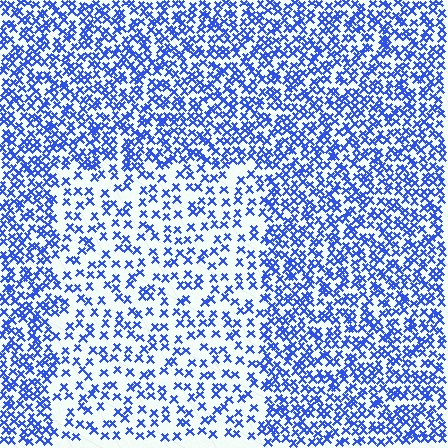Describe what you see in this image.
The image contains small blue elements arranged at two different densities. A rectangle-shaped region is visible where the elements are less densely packed than the surrounding area.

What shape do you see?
I see a rectangle.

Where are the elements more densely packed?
The elements are more densely packed outside the rectangle boundary.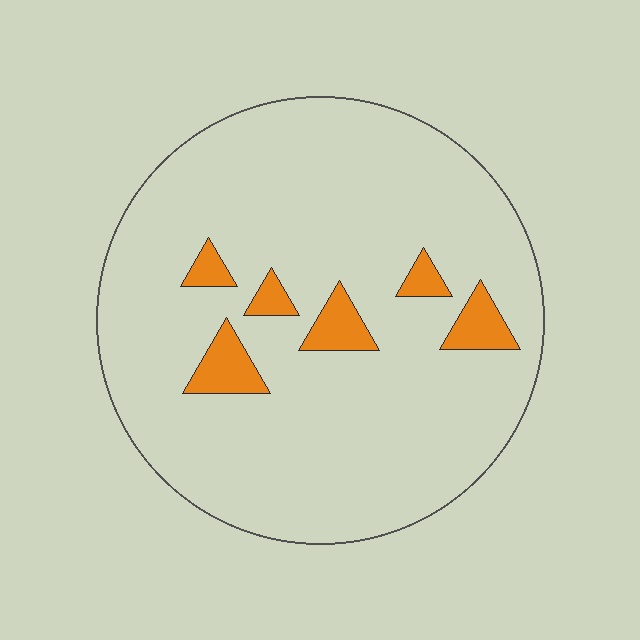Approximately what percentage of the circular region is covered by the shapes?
Approximately 10%.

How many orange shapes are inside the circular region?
6.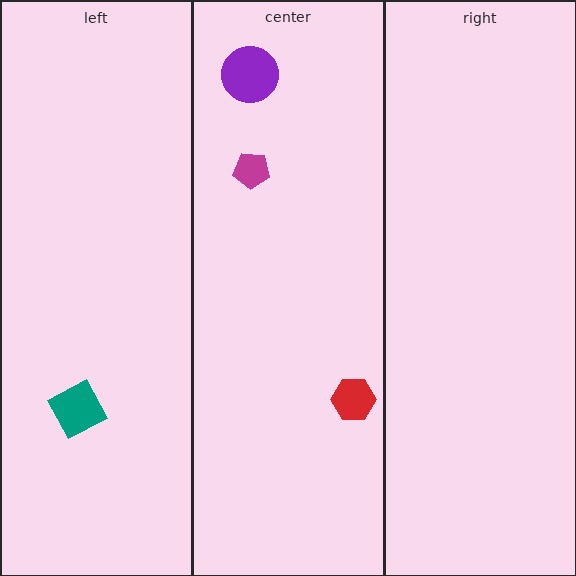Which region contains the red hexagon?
The center region.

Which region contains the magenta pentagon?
The center region.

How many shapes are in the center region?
3.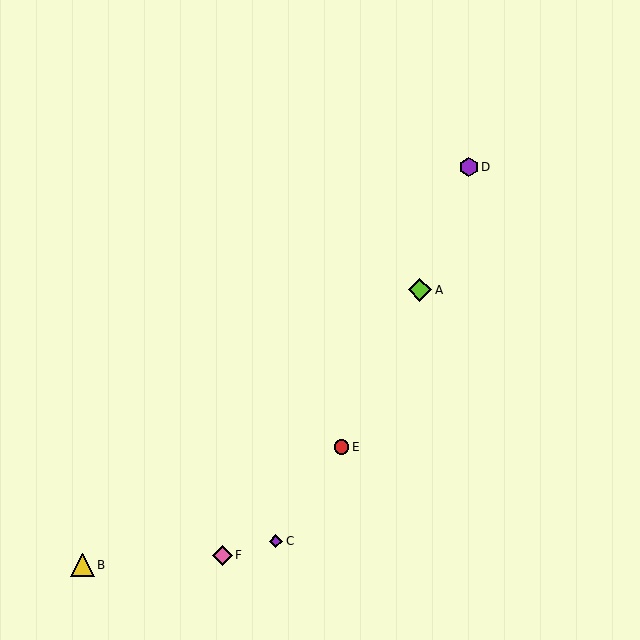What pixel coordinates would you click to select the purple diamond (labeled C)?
Click at (276, 541) to select the purple diamond C.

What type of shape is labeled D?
Shape D is a purple hexagon.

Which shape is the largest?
The yellow triangle (labeled B) is the largest.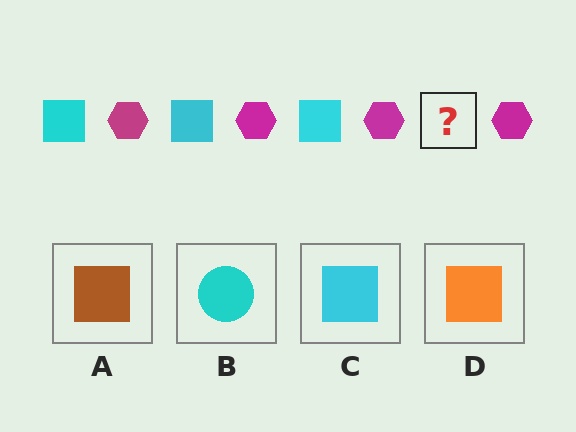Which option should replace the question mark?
Option C.